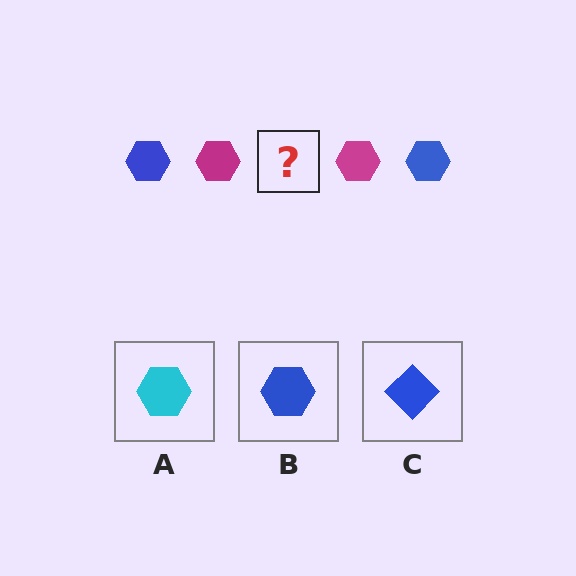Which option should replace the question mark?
Option B.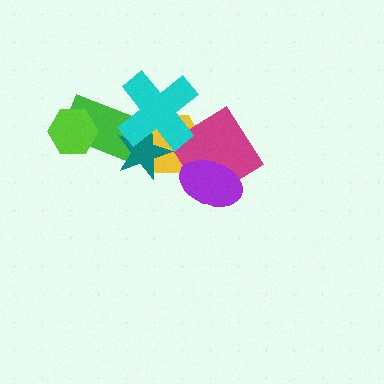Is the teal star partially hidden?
Yes, it is partially covered by another shape.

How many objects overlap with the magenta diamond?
3 objects overlap with the magenta diamond.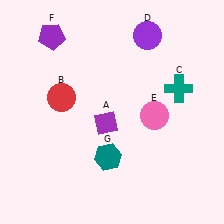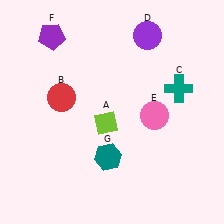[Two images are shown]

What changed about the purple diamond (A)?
In Image 1, A is purple. In Image 2, it changed to lime.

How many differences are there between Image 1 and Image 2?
There is 1 difference between the two images.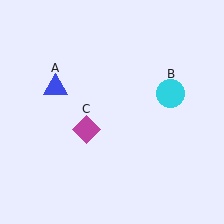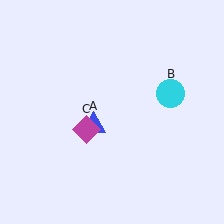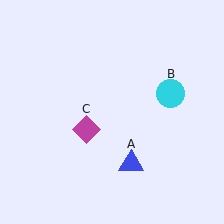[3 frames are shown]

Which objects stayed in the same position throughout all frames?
Cyan circle (object B) and magenta diamond (object C) remained stationary.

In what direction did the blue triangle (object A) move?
The blue triangle (object A) moved down and to the right.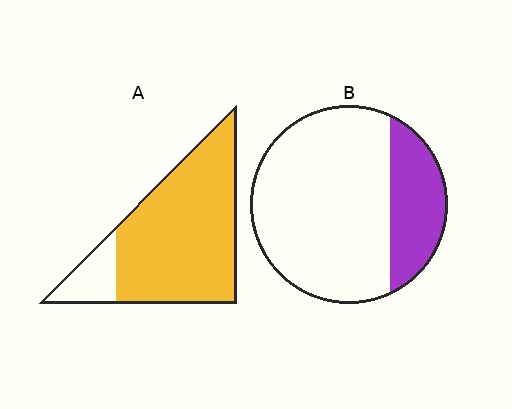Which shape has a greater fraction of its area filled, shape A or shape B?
Shape A.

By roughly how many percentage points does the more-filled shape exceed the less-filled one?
By roughly 60 percentage points (A over B).